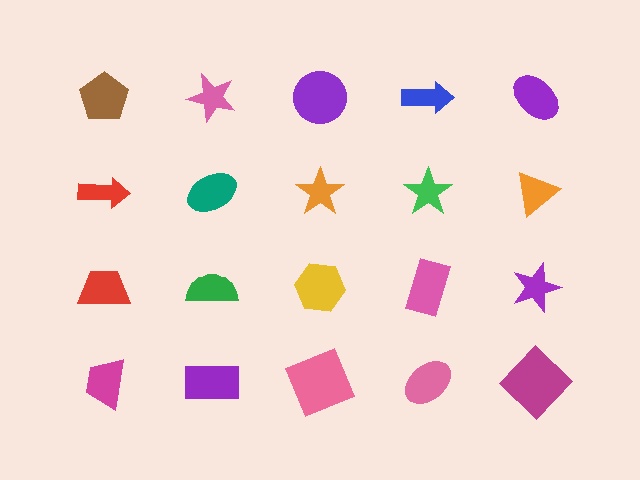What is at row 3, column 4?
A pink rectangle.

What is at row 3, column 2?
A green semicircle.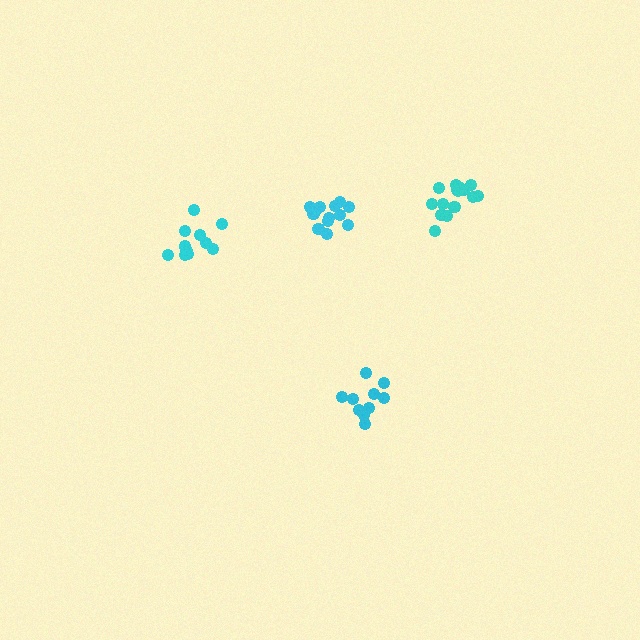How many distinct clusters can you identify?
There are 4 distinct clusters.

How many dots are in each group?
Group 1: 11 dots, Group 2: 10 dots, Group 3: 16 dots, Group 4: 13 dots (50 total).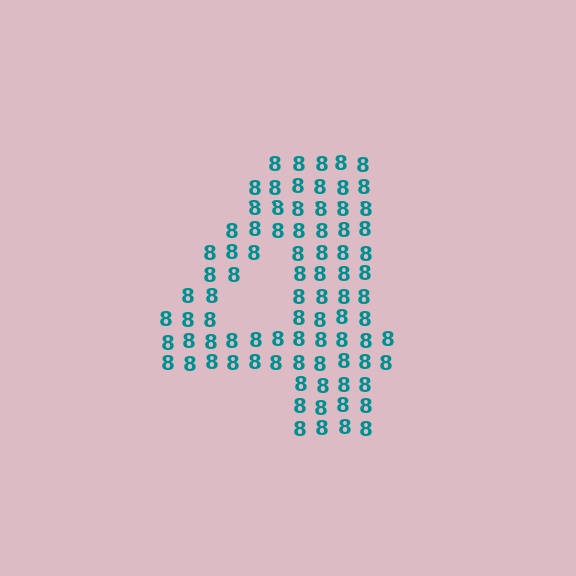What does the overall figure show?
The overall figure shows the digit 4.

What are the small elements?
The small elements are digit 8's.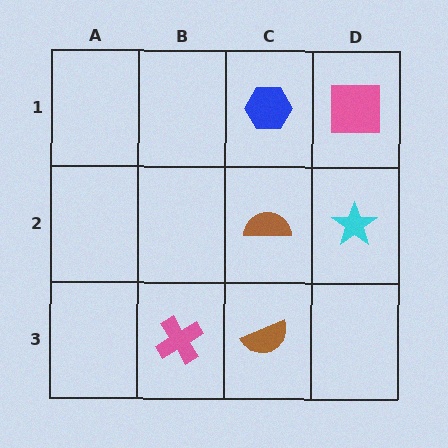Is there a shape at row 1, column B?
No, that cell is empty.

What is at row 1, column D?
A pink square.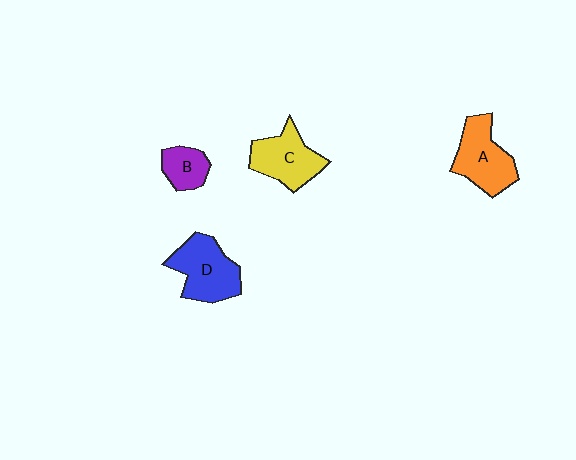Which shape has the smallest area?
Shape B (purple).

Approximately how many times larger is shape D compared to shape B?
Approximately 2.0 times.